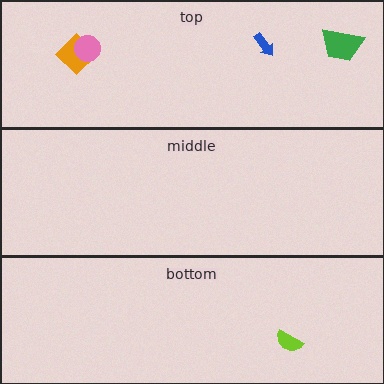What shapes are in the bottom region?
The lime semicircle.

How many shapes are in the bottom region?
1.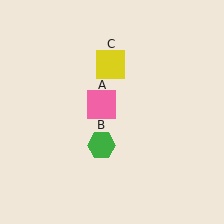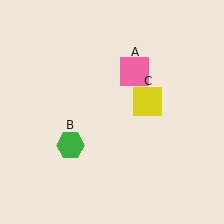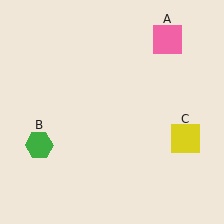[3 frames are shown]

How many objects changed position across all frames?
3 objects changed position: pink square (object A), green hexagon (object B), yellow square (object C).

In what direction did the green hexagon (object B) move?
The green hexagon (object B) moved left.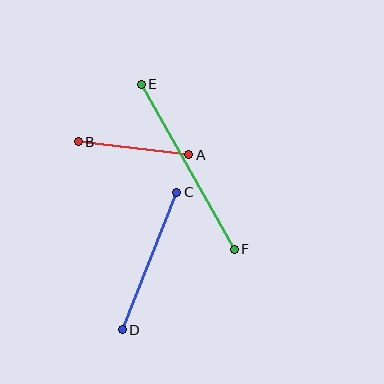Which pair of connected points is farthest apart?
Points E and F are farthest apart.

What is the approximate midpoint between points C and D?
The midpoint is at approximately (149, 261) pixels.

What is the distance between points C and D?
The distance is approximately 148 pixels.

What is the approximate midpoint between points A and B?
The midpoint is at approximately (134, 148) pixels.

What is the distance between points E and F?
The distance is approximately 189 pixels.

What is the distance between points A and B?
The distance is approximately 111 pixels.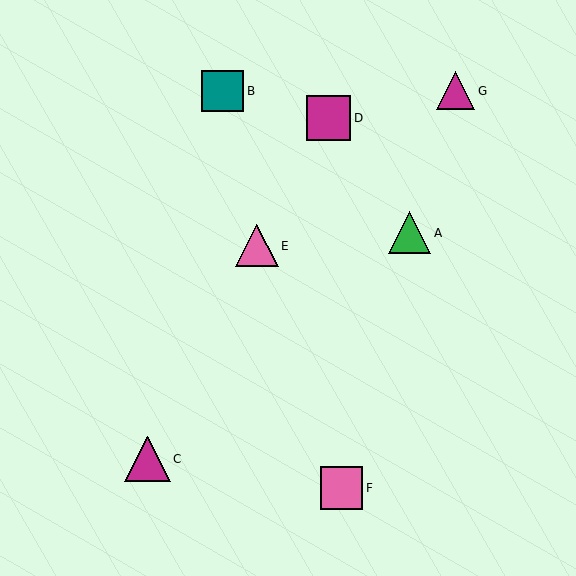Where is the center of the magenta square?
The center of the magenta square is at (328, 118).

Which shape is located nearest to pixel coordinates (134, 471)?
The magenta triangle (labeled C) at (147, 459) is nearest to that location.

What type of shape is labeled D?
Shape D is a magenta square.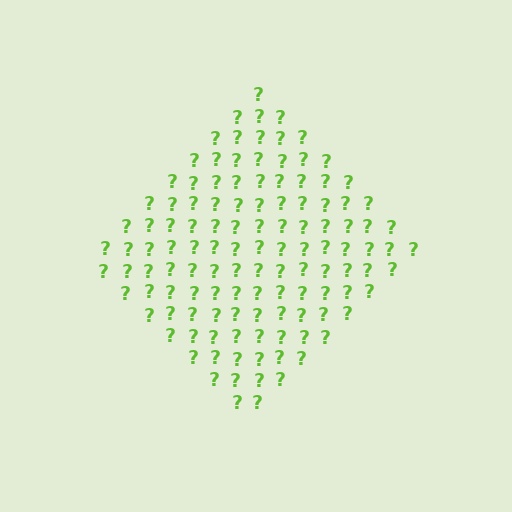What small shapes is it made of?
It is made of small question marks.